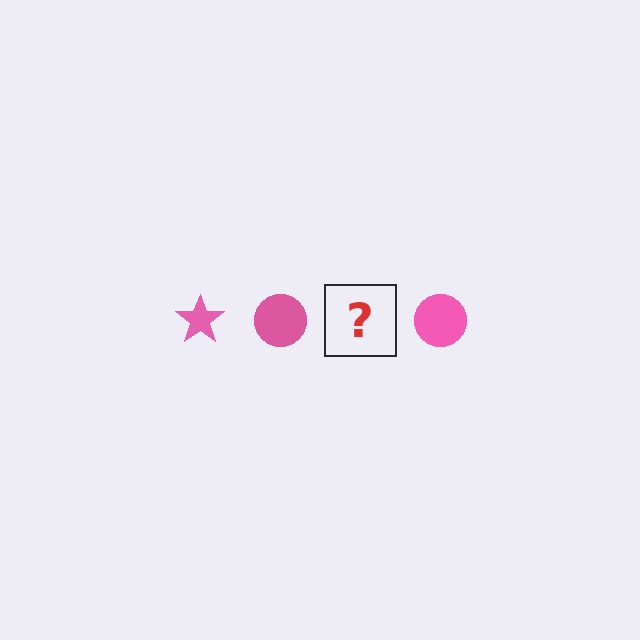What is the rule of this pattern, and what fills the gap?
The rule is that the pattern cycles through star, circle shapes in pink. The gap should be filled with a pink star.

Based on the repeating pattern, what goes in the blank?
The blank should be a pink star.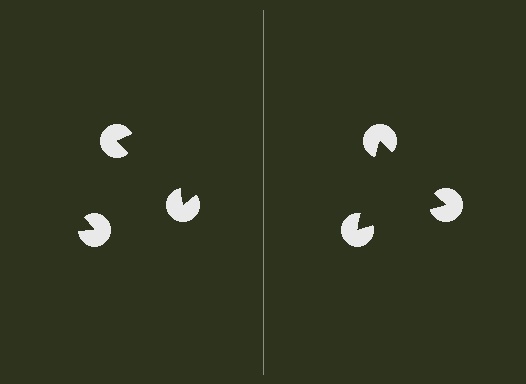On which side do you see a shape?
An illusory triangle appears on the right side. On the left side the wedge cuts are rotated, so no coherent shape forms.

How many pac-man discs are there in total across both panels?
6 — 3 on each side.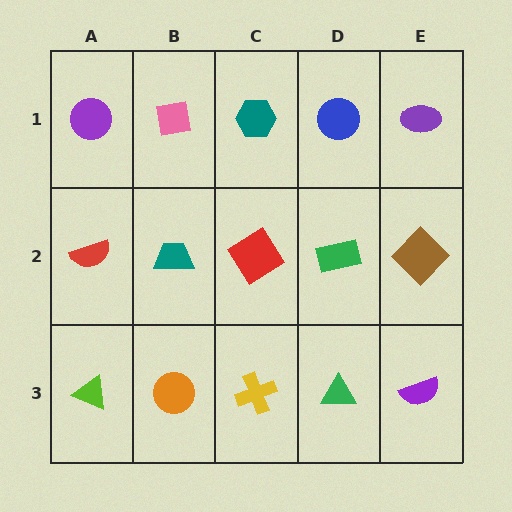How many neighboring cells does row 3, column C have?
3.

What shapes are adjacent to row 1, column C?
A red diamond (row 2, column C), a pink square (row 1, column B), a blue circle (row 1, column D).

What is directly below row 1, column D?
A green rectangle.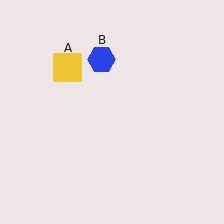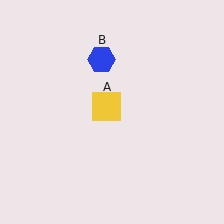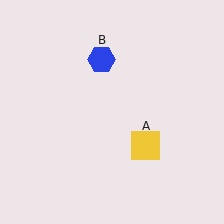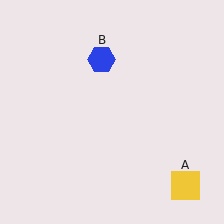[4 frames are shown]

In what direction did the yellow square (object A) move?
The yellow square (object A) moved down and to the right.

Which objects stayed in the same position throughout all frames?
Blue hexagon (object B) remained stationary.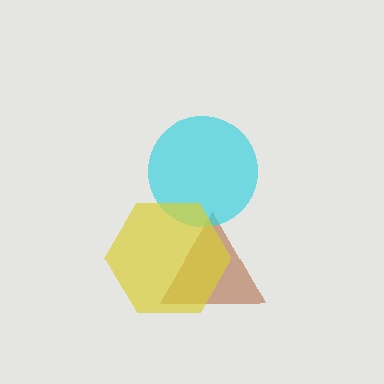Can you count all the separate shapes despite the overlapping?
Yes, there are 3 separate shapes.